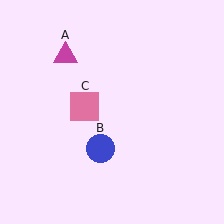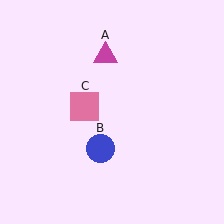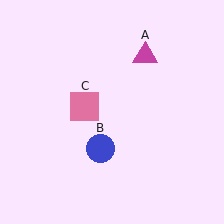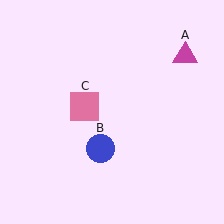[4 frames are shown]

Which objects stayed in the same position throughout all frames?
Blue circle (object B) and pink square (object C) remained stationary.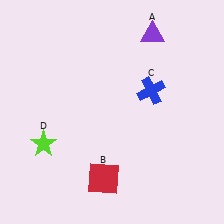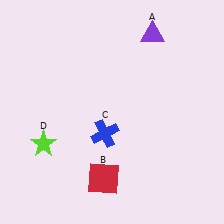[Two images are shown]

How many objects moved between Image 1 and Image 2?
1 object moved between the two images.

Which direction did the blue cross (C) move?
The blue cross (C) moved left.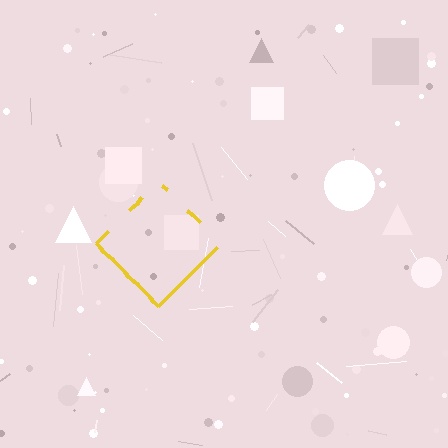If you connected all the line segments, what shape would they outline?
They would outline a diamond.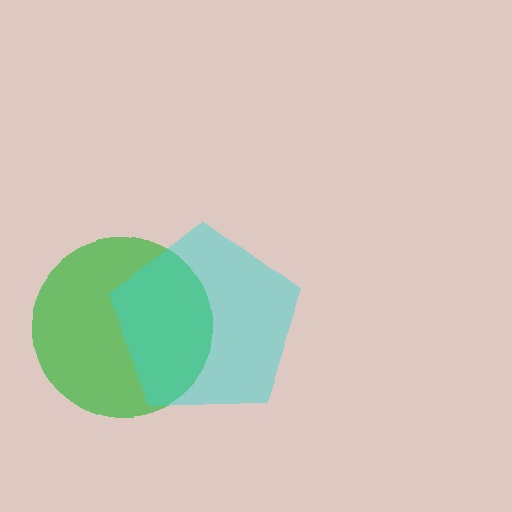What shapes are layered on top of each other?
The layered shapes are: a green circle, a cyan pentagon.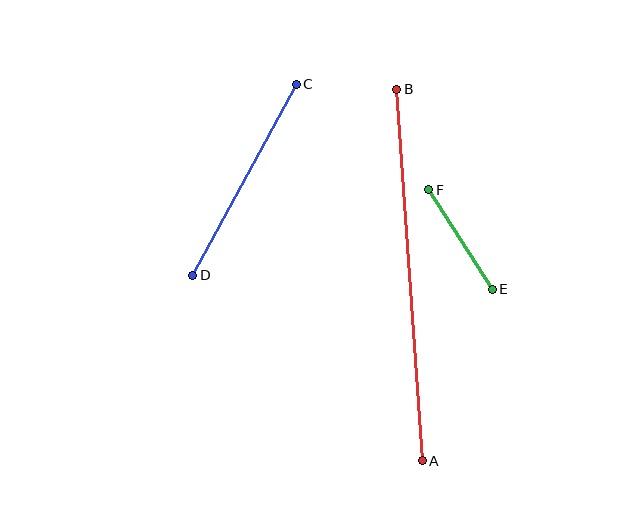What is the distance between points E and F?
The distance is approximately 118 pixels.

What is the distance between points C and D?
The distance is approximately 217 pixels.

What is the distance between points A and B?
The distance is approximately 372 pixels.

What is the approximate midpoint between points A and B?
The midpoint is at approximately (409, 275) pixels.